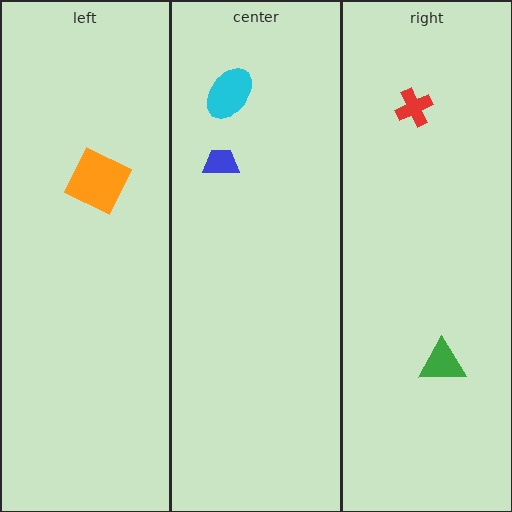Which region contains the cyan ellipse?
The center region.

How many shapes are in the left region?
1.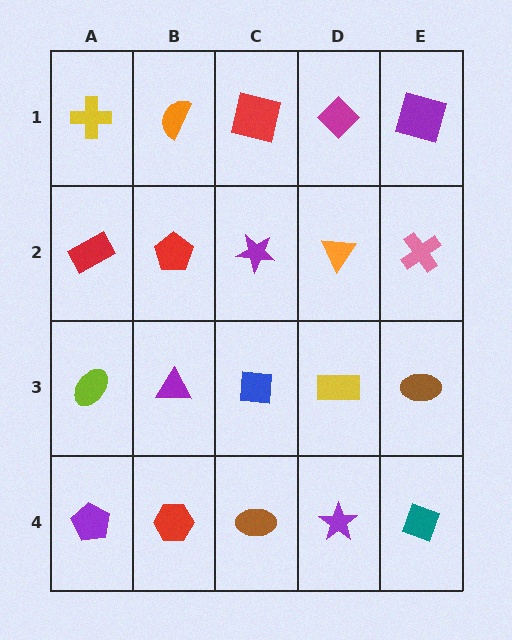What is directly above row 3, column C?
A purple star.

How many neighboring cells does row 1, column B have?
3.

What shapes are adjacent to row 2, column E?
A purple square (row 1, column E), a brown ellipse (row 3, column E), an orange triangle (row 2, column D).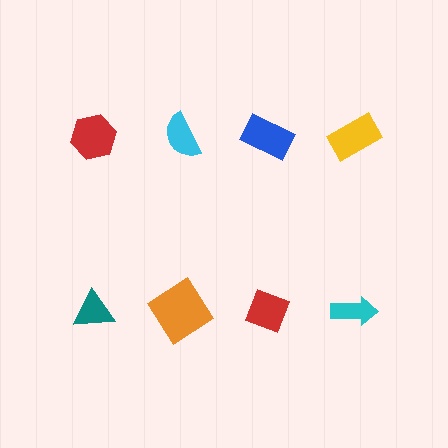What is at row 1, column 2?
A cyan semicircle.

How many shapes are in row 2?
4 shapes.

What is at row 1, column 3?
A blue rectangle.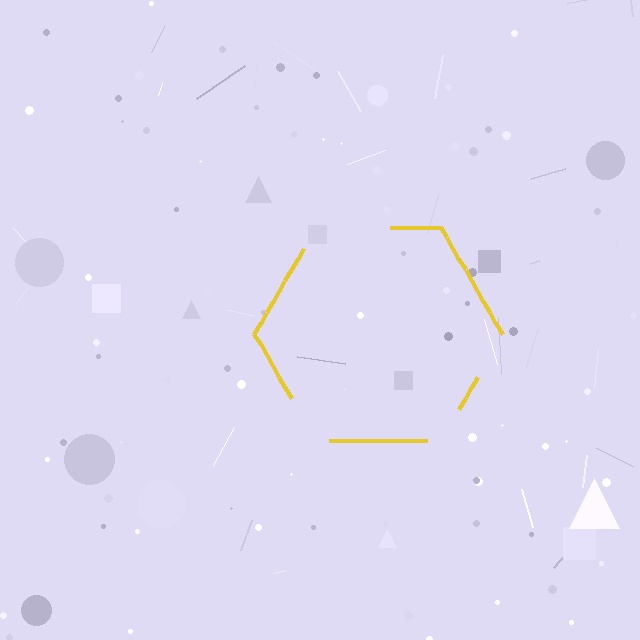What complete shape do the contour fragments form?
The contour fragments form a hexagon.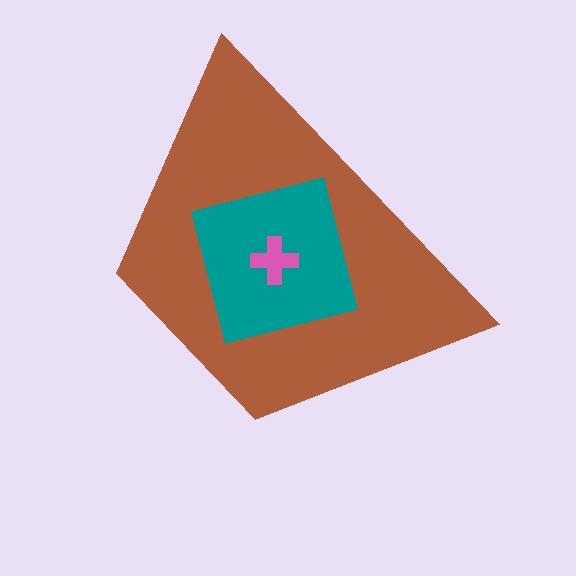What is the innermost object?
The pink cross.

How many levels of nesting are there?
3.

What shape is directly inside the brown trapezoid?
The teal square.